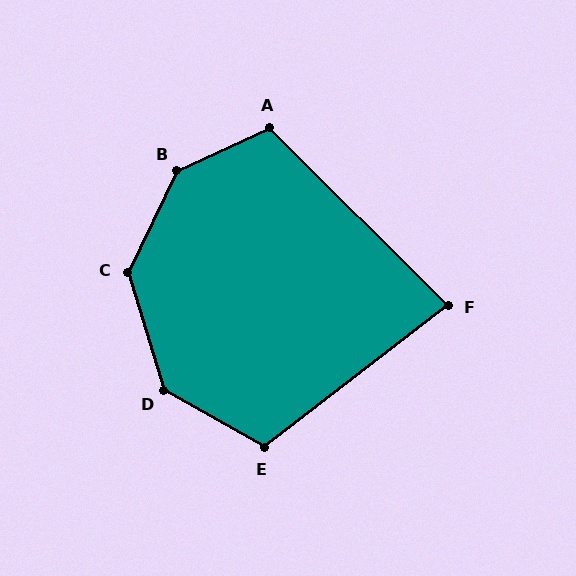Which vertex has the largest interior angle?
B, at approximately 141 degrees.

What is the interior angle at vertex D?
Approximately 136 degrees (obtuse).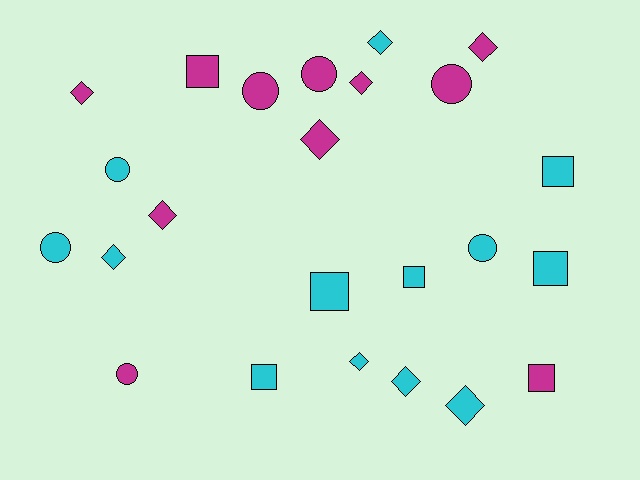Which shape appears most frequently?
Diamond, with 10 objects.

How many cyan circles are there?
There are 3 cyan circles.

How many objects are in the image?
There are 24 objects.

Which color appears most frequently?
Cyan, with 13 objects.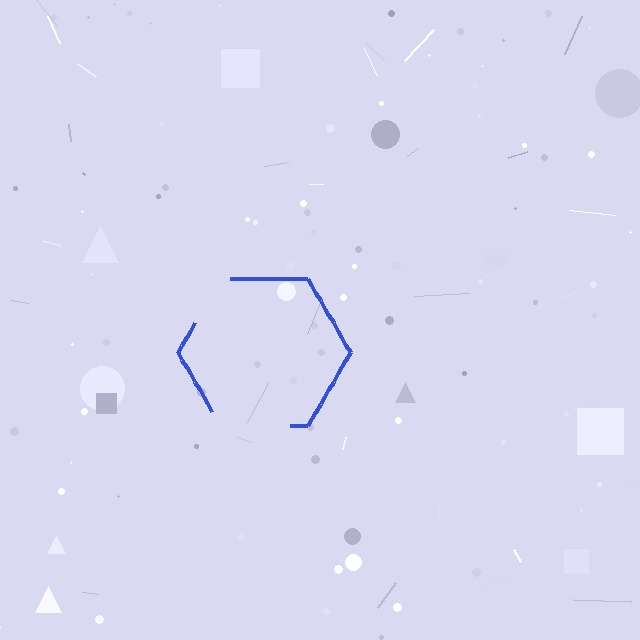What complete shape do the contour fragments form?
The contour fragments form a hexagon.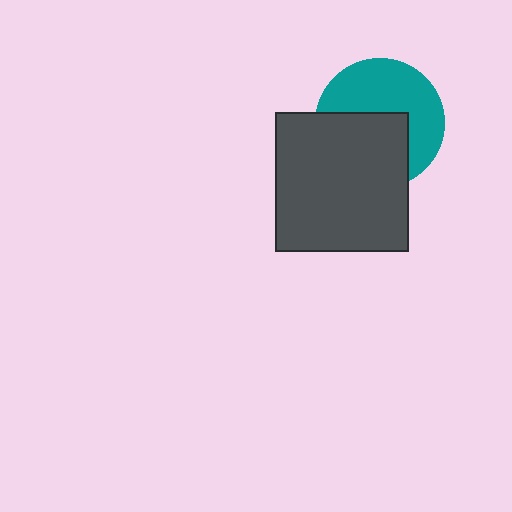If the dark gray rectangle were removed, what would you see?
You would see the complete teal circle.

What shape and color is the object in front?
The object in front is a dark gray rectangle.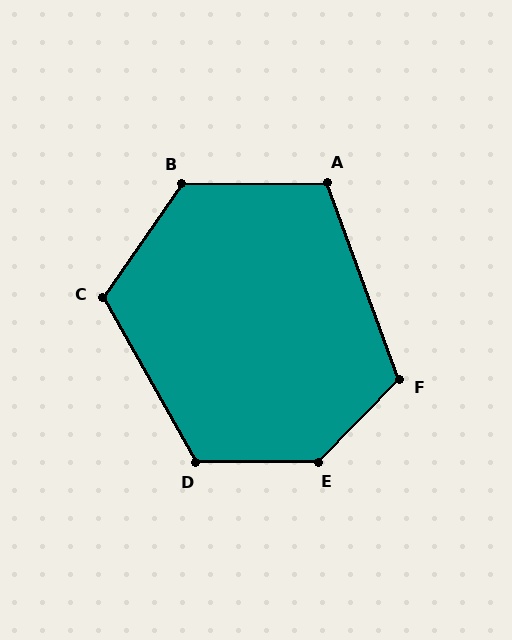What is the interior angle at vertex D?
Approximately 119 degrees (obtuse).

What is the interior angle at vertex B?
Approximately 125 degrees (obtuse).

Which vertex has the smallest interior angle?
A, at approximately 109 degrees.